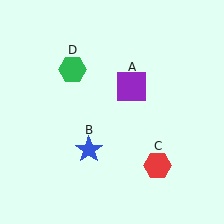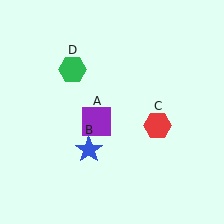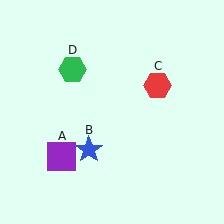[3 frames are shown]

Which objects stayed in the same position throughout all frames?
Blue star (object B) and green hexagon (object D) remained stationary.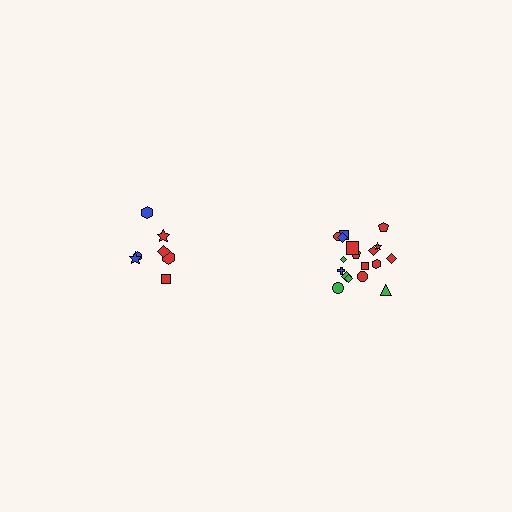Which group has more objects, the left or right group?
The right group.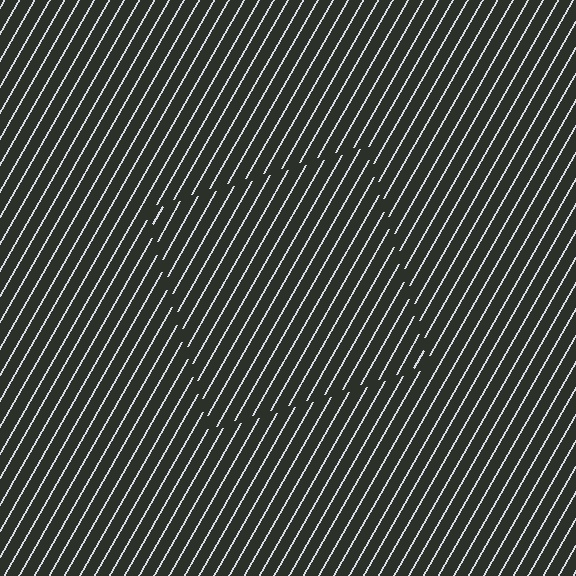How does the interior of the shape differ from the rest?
The interior of the shape contains the same grating, shifted by half a period — the contour is defined by the phase discontinuity where line-ends from the inner and outer gratings abut.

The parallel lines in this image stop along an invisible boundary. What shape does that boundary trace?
An illusory square. The interior of the shape contains the same grating, shifted by half a period — the contour is defined by the phase discontinuity where line-ends from the inner and outer gratings abut.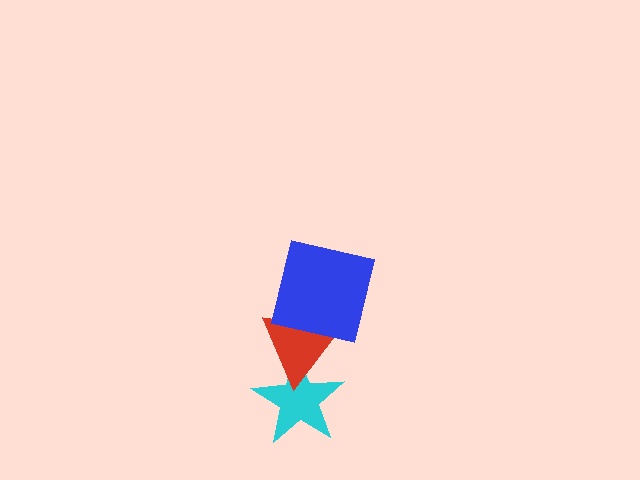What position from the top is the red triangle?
The red triangle is 2nd from the top.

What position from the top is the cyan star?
The cyan star is 3rd from the top.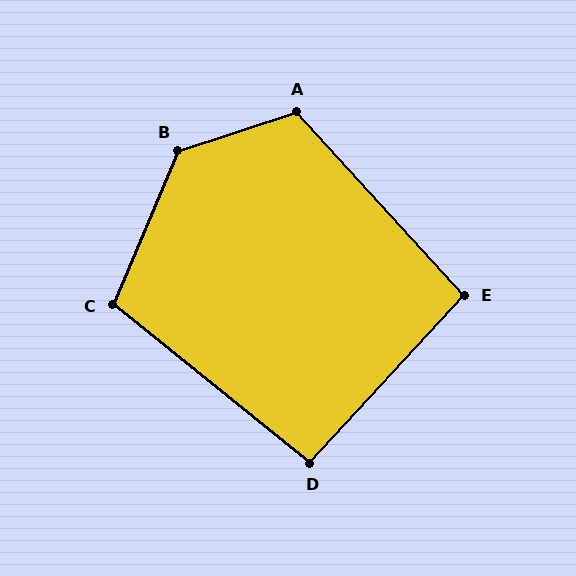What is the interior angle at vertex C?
Approximately 106 degrees (obtuse).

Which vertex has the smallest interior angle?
D, at approximately 94 degrees.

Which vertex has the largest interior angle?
B, at approximately 131 degrees.